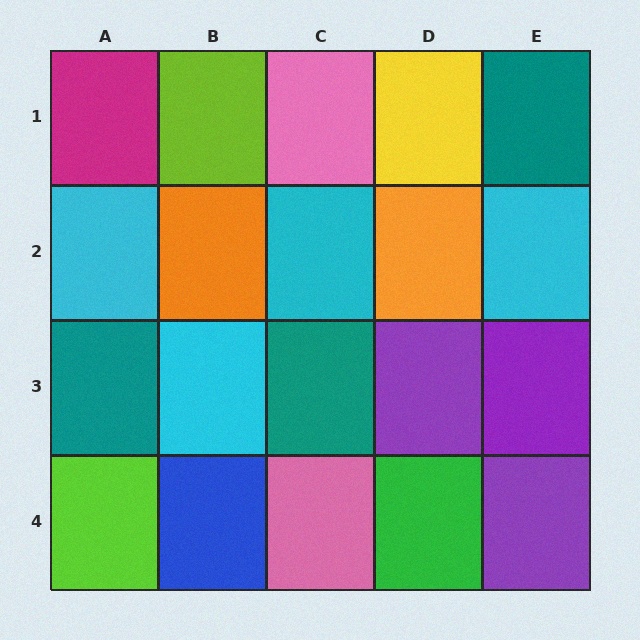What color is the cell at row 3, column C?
Teal.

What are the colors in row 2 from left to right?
Cyan, orange, cyan, orange, cyan.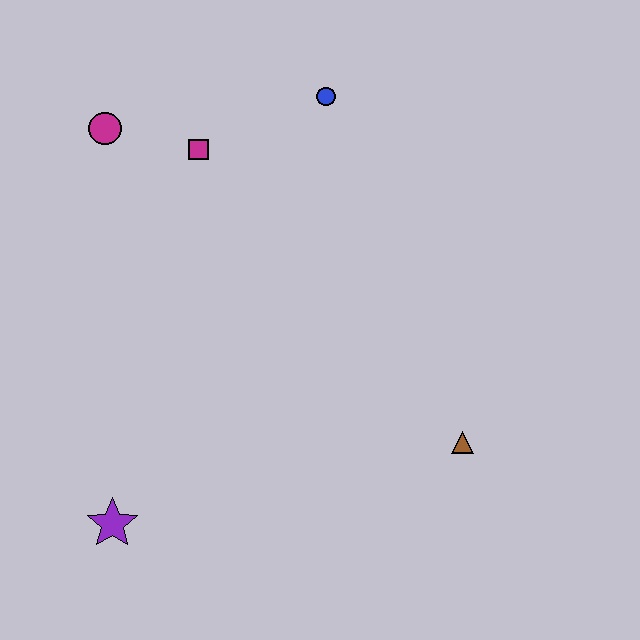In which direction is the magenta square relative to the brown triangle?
The magenta square is above the brown triangle.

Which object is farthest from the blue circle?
The purple star is farthest from the blue circle.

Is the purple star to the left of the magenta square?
Yes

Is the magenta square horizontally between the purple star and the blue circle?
Yes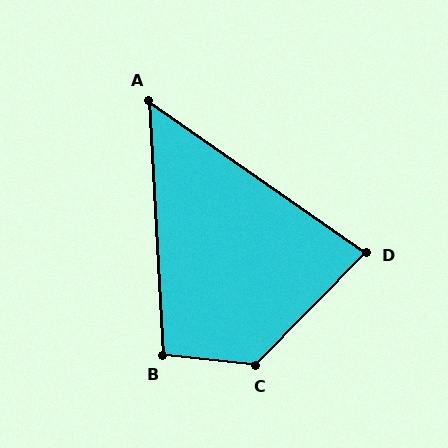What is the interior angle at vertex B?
Approximately 99 degrees (obtuse).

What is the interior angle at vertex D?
Approximately 81 degrees (acute).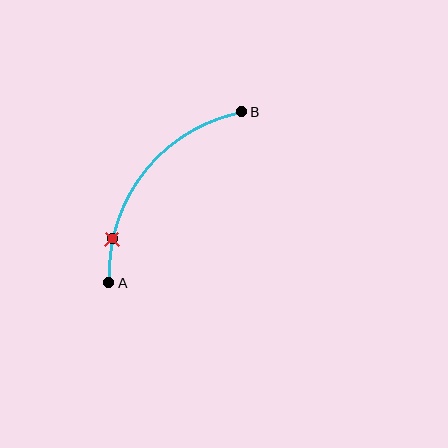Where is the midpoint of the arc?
The arc midpoint is the point on the curve farthest from the straight line joining A and B. It sits above and to the left of that line.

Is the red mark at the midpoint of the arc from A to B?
No. The red mark lies on the arc but is closer to endpoint A. The arc midpoint would be at the point on the curve equidistant along the arc from both A and B.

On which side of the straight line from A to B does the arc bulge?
The arc bulges above and to the left of the straight line connecting A and B.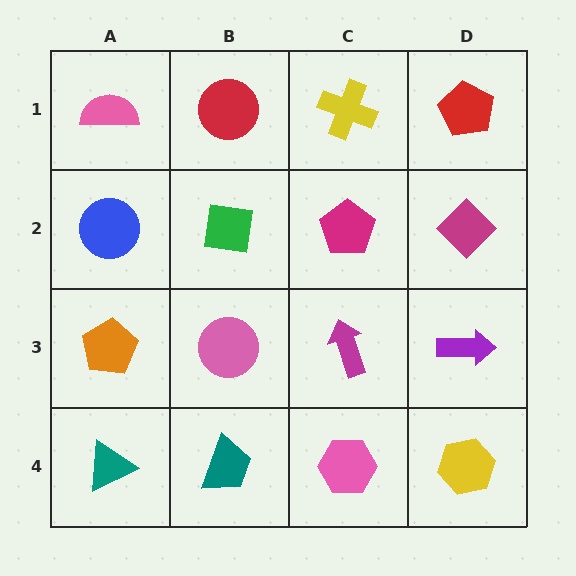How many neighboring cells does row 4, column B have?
3.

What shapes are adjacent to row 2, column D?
A red pentagon (row 1, column D), a purple arrow (row 3, column D), a magenta pentagon (row 2, column C).